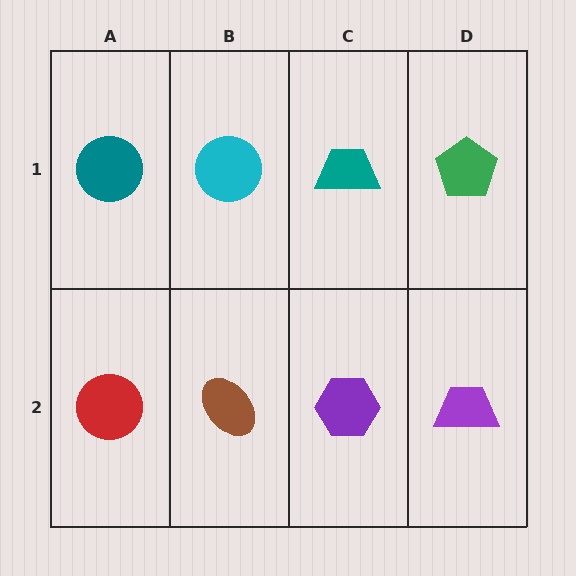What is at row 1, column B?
A cyan circle.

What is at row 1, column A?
A teal circle.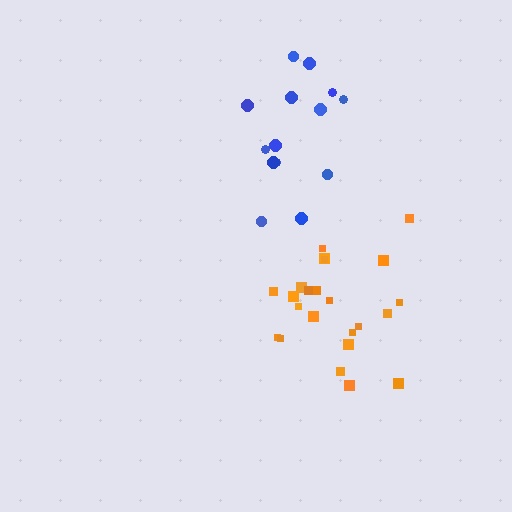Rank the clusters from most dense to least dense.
orange, blue.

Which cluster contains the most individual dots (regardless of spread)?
Orange (23).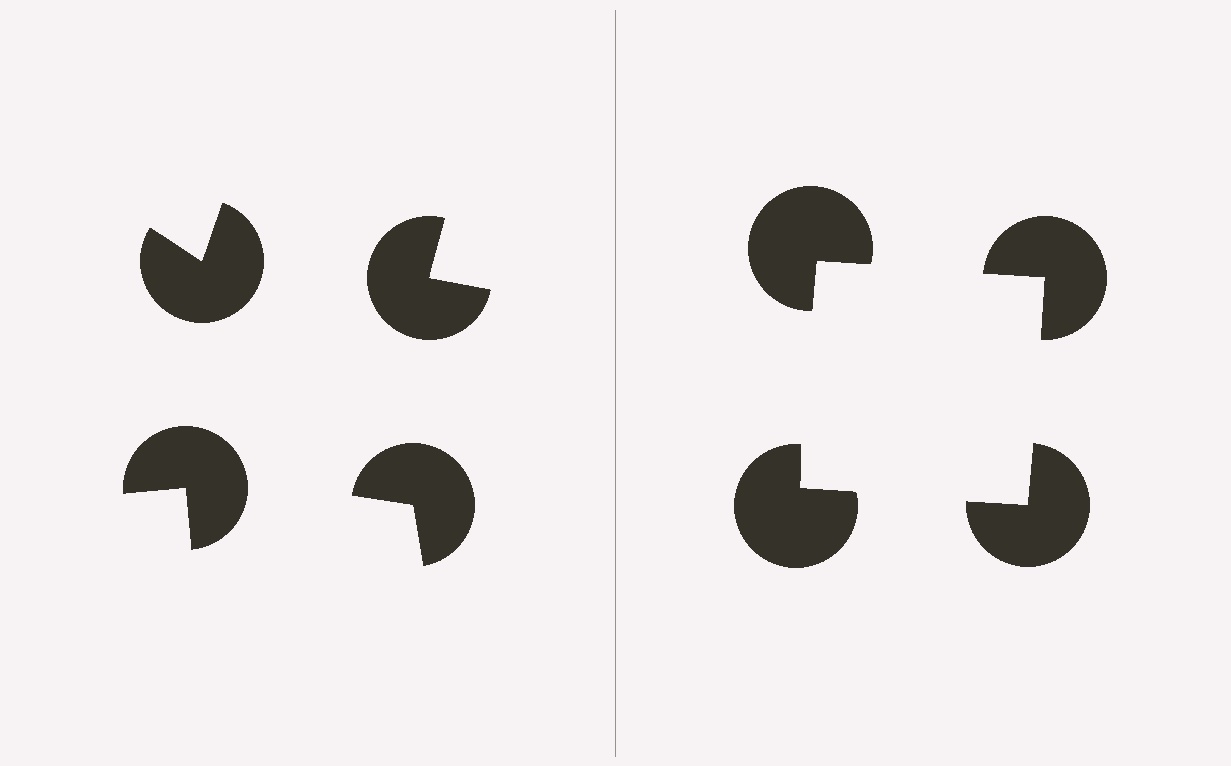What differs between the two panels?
The pac-man discs are positioned identically on both sides; only the wedge orientations differ. On the right they align to a square; on the left they are misaligned.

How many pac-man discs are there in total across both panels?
8 — 4 on each side.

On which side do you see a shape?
An illusory square appears on the right side. On the left side the wedge cuts are rotated, so no coherent shape forms.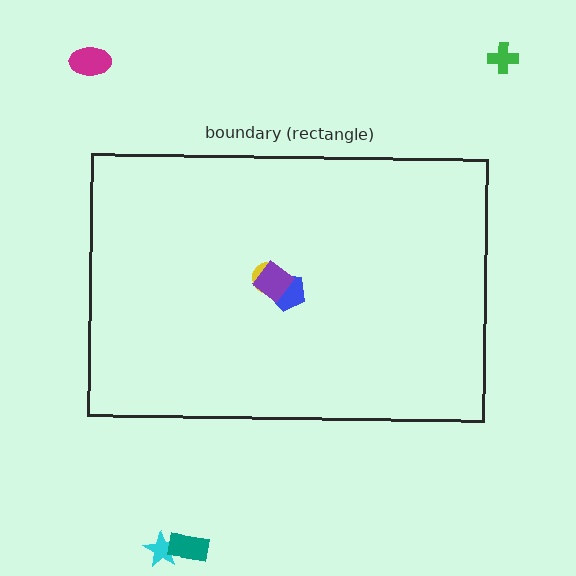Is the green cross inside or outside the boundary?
Outside.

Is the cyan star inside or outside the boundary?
Outside.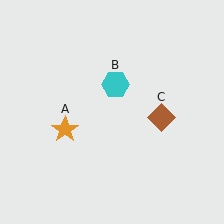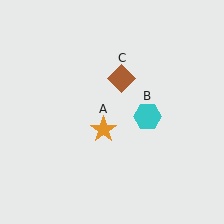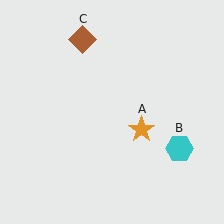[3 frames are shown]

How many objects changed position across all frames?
3 objects changed position: orange star (object A), cyan hexagon (object B), brown diamond (object C).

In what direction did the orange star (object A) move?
The orange star (object A) moved right.